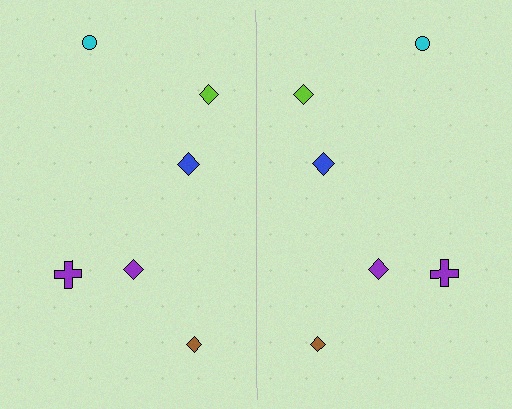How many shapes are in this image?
There are 12 shapes in this image.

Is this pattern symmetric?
Yes, this pattern has bilateral (reflection) symmetry.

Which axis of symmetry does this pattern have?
The pattern has a vertical axis of symmetry running through the center of the image.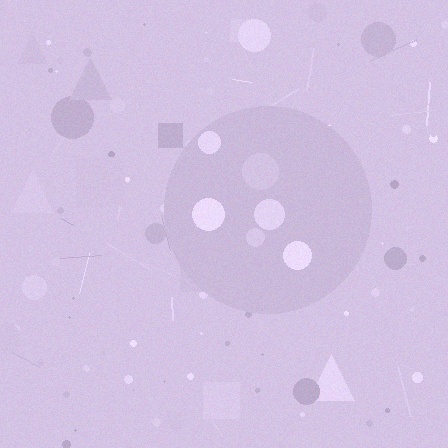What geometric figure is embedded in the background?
A circle is embedded in the background.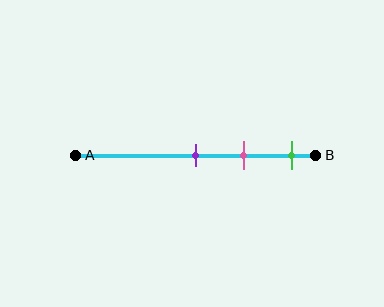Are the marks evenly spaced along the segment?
Yes, the marks are approximately evenly spaced.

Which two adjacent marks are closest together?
The purple and pink marks are the closest adjacent pair.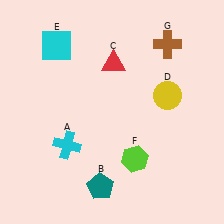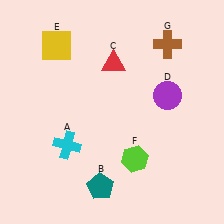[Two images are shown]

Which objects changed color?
D changed from yellow to purple. E changed from cyan to yellow.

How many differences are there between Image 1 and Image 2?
There are 2 differences between the two images.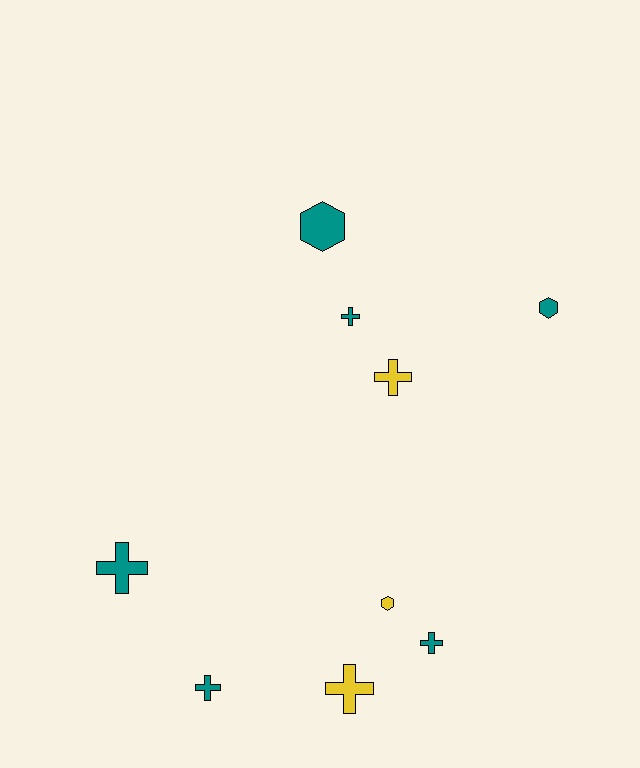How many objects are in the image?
There are 9 objects.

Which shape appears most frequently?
Cross, with 6 objects.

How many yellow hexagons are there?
There is 1 yellow hexagon.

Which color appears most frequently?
Teal, with 6 objects.